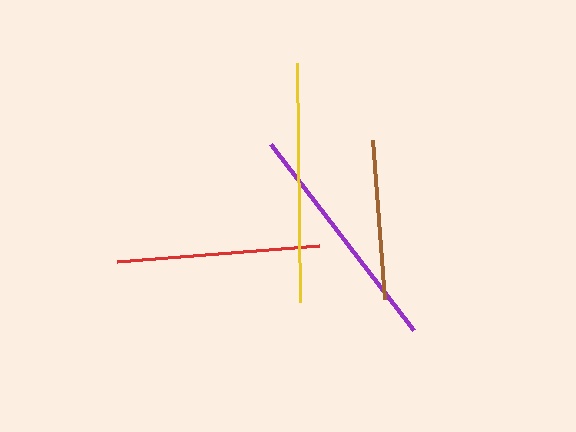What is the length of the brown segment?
The brown segment is approximately 160 pixels long.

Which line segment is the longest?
The yellow line is the longest at approximately 239 pixels.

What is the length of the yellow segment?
The yellow segment is approximately 239 pixels long.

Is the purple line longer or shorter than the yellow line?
The yellow line is longer than the purple line.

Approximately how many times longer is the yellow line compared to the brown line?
The yellow line is approximately 1.5 times the length of the brown line.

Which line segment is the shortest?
The brown line is the shortest at approximately 160 pixels.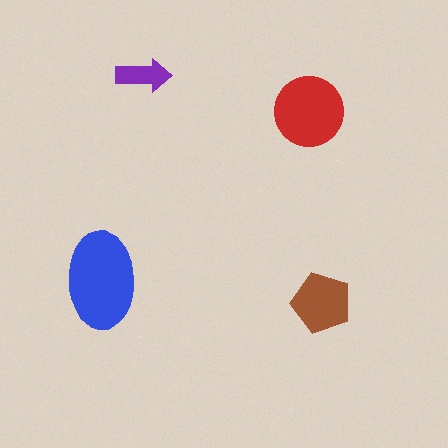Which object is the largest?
The blue ellipse.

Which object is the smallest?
The purple arrow.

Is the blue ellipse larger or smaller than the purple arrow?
Larger.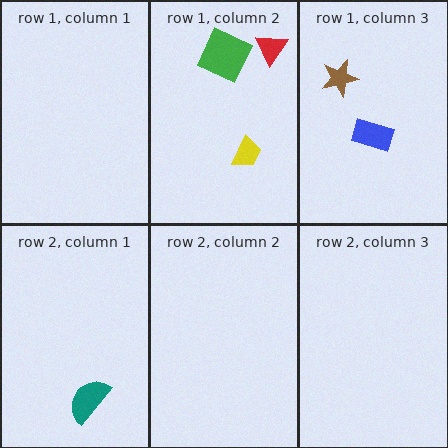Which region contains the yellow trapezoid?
The row 1, column 2 region.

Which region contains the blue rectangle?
The row 1, column 3 region.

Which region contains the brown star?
The row 1, column 3 region.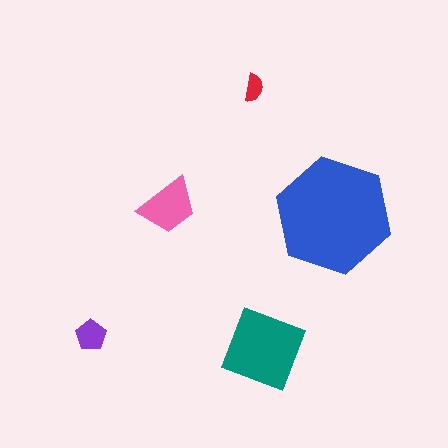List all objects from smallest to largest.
The red semicircle, the purple pentagon, the pink trapezoid, the teal diamond, the blue hexagon.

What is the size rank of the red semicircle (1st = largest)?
5th.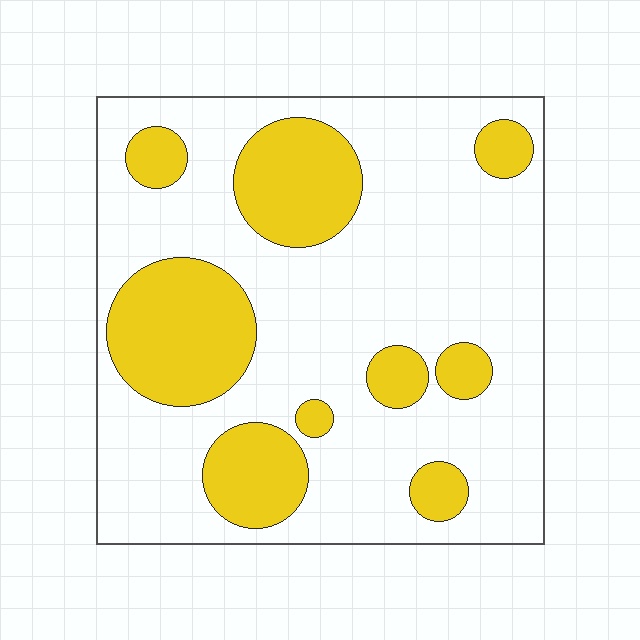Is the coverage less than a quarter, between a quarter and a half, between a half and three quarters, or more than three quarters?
Between a quarter and a half.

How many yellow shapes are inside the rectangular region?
9.